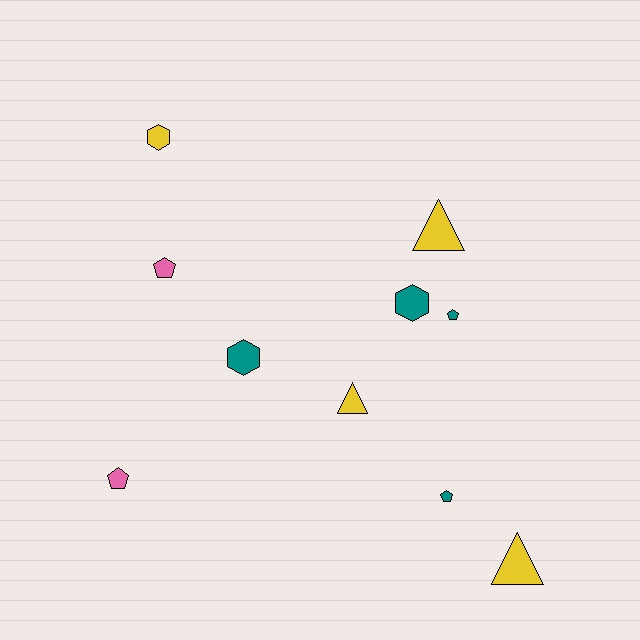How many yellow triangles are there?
There are 3 yellow triangles.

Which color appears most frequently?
Yellow, with 4 objects.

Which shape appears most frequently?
Pentagon, with 4 objects.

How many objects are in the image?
There are 10 objects.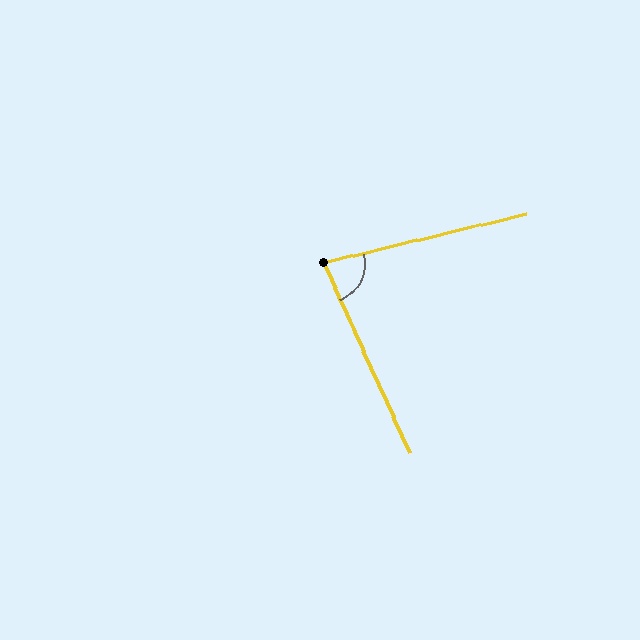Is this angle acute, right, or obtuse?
It is acute.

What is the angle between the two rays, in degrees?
Approximately 79 degrees.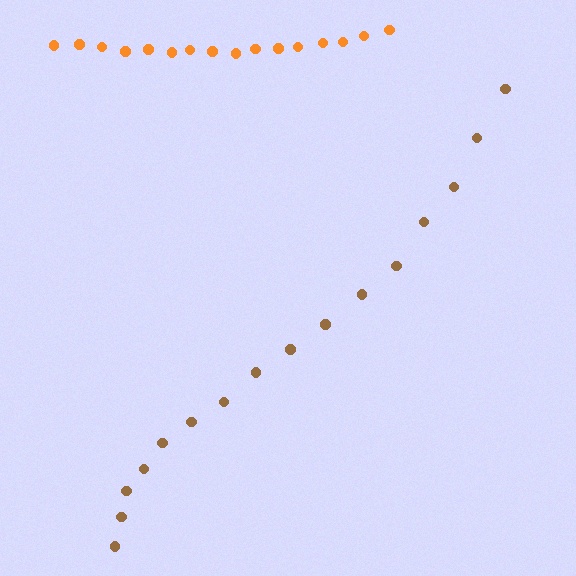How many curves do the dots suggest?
There are 2 distinct paths.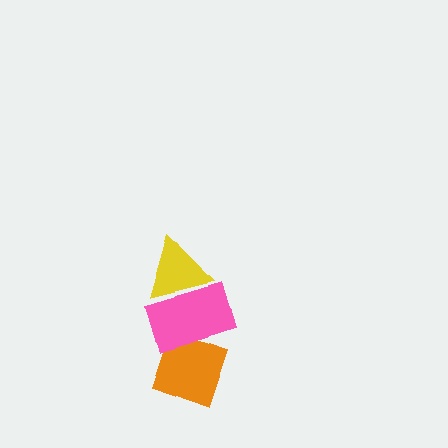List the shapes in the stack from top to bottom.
From top to bottom: the yellow triangle, the pink rectangle, the orange diamond.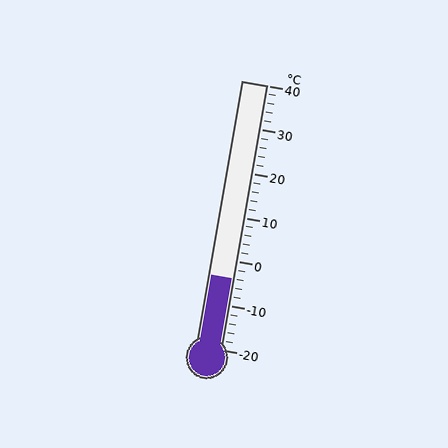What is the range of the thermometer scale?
The thermometer scale ranges from -20°C to 40°C.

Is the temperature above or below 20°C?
The temperature is below 20°C.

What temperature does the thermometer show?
The thermometer shows approximately -4°C.